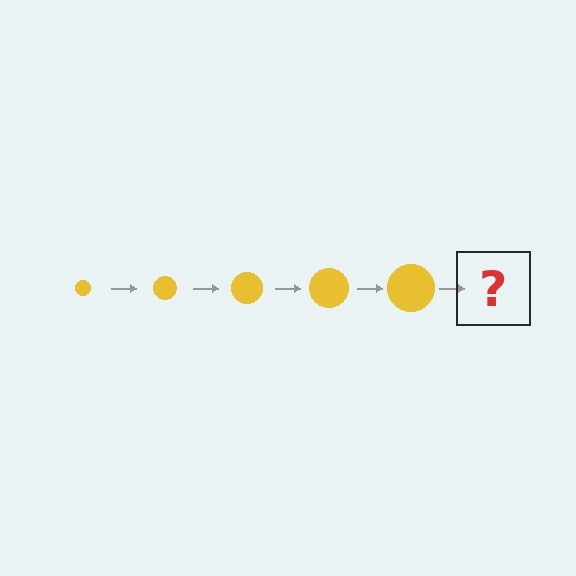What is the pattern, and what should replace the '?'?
The pattern is that the circle gets progressively larger each step. The '?' should be a yellow circle, larger than the previous one.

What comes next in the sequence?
The next element should be a yellow circle, larger than the previous one.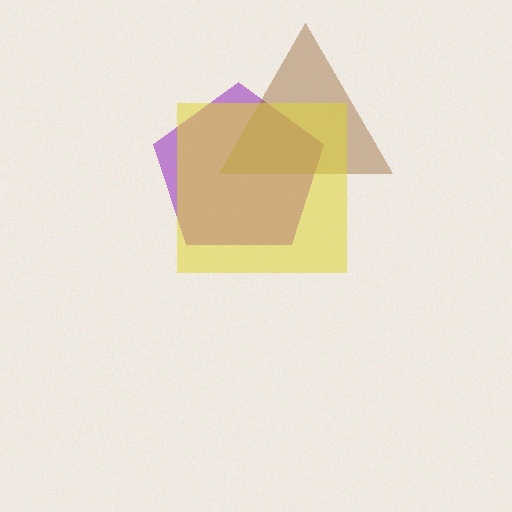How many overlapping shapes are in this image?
There are 3 overlapping shapes in the image.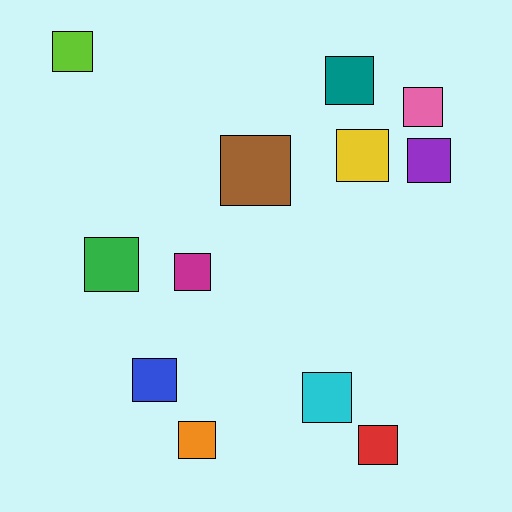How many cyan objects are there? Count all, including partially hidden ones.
There is 1 cyan object.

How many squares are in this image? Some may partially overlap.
There are 12 squares.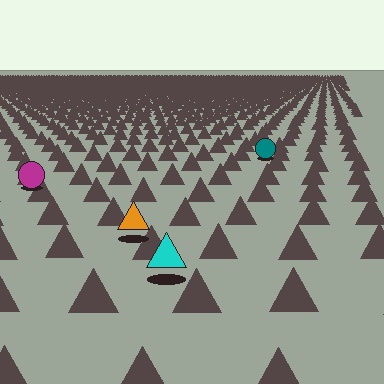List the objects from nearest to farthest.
From nearest to farthest: the cyan triangle, the orange triangle, the magenta circle, the teal circle.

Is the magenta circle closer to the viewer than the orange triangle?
No. The orange triangle is closer — you can tell from the texture gradient: the ground texture is coarser near it.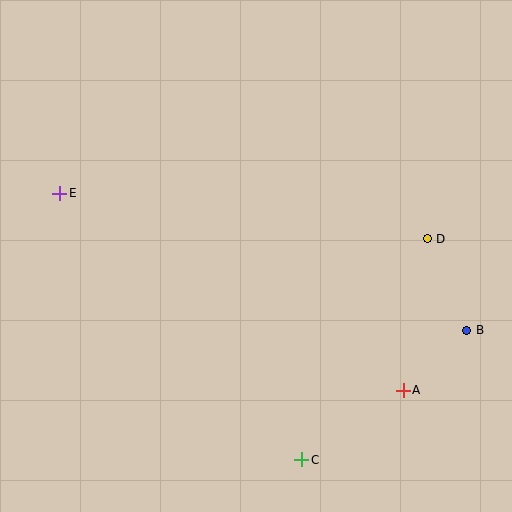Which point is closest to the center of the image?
Point D at (427, 239) is closest to the center.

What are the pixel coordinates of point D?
Point D is at (427, 239).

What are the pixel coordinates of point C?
Point C is at (302, 460).